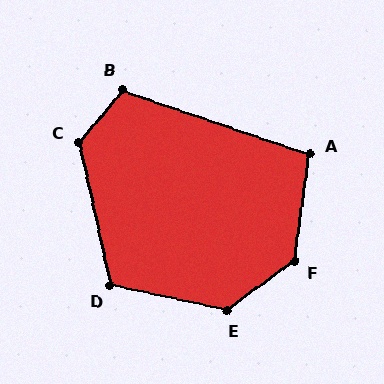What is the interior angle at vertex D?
Approximately 115 degrees (obtuse).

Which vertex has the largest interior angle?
F, at approximately 134 degrees.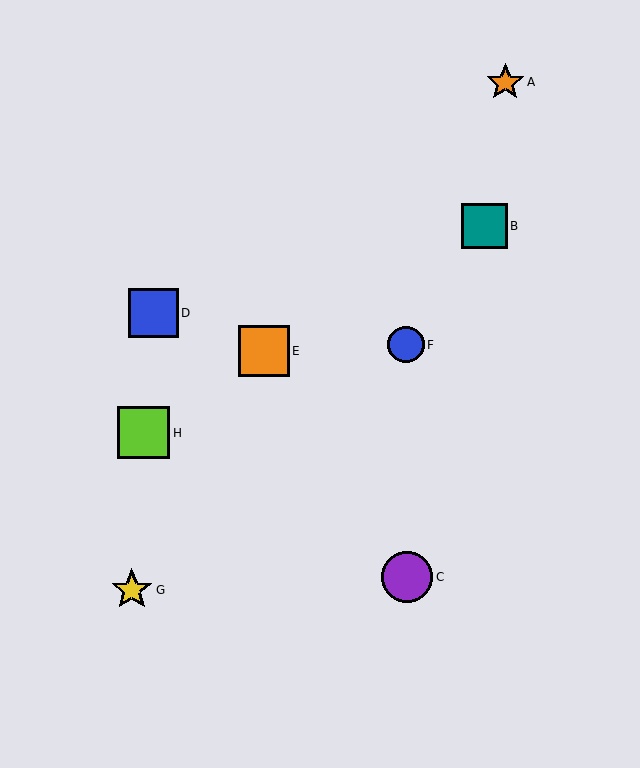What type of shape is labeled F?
Shape F is a blue circle.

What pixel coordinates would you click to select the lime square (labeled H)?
Click at (143, 433) to select the lime square H.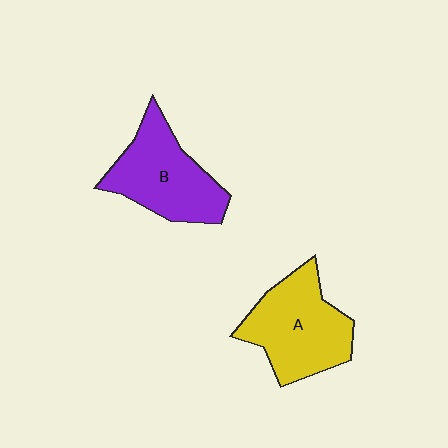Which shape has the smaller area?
Shape B (purple).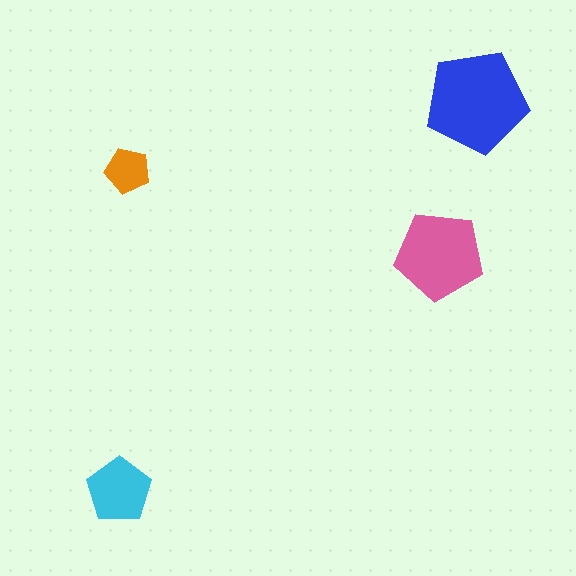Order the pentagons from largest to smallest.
the blue one, the pink one, the cyan one, the orange one.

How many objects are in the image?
There are 4 objects in the image.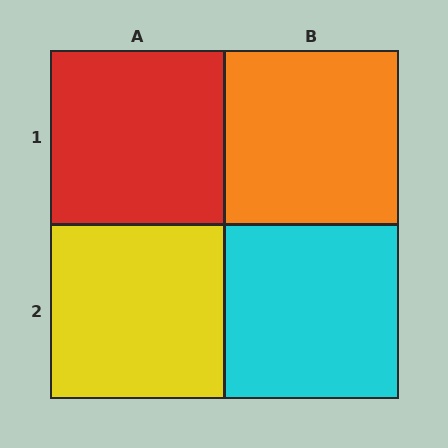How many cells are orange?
1 cell is orange.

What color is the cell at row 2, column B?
Cyan.